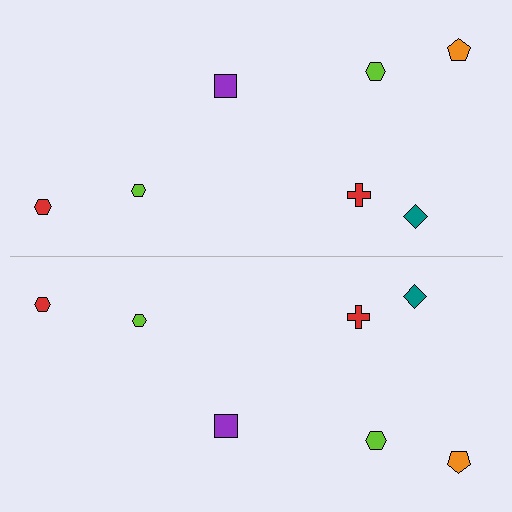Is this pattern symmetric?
Yes, this pattern has bilateral (reflection) symmetry.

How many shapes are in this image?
There are 14 shapes in this image.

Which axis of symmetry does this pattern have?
The pattern has a horizontal axis of symmetry running through the center of the image.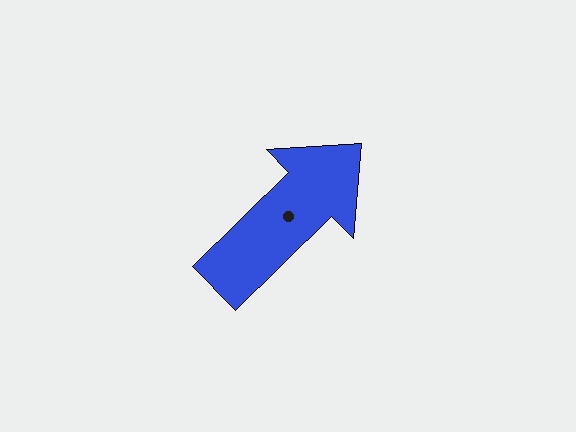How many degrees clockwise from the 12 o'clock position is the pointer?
Approximately 46 degrees.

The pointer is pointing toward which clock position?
Roughly 2 o'clock.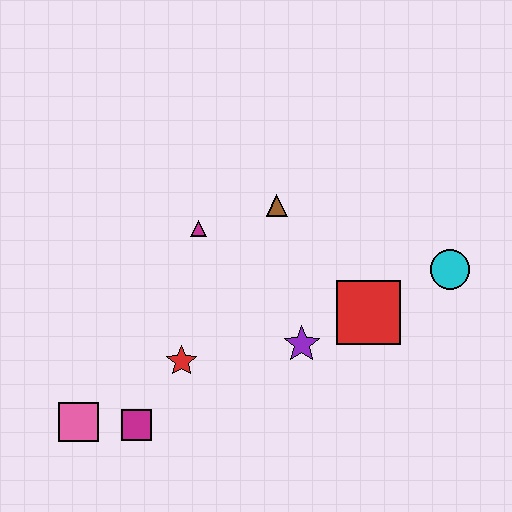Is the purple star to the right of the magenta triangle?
Yes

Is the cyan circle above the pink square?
Yes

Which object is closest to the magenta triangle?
The brown triangle is closest to the magenta triangle.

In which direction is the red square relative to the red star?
The red square is to the right of the red star.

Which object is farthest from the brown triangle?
The pink square is farthest from the brown triangle.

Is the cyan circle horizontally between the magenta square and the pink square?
No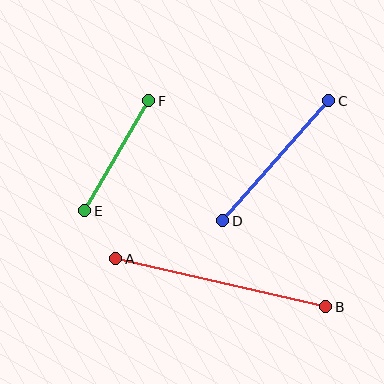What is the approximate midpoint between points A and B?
The midpoint is at approximately (221, 283) pixels.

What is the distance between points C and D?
The distance is approximately 160 pixels.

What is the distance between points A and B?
The distance is approximately 216 pixels.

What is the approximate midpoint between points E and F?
The midpoint is at approximately (117, 156) pixels.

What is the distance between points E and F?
The distance is approximately 127 pixels.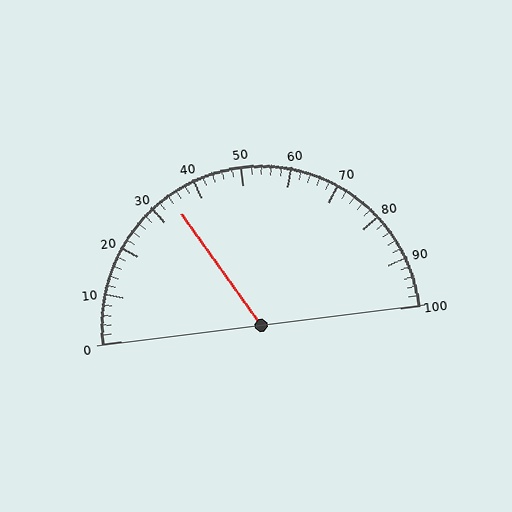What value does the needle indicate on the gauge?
The needle indicates approximately 34.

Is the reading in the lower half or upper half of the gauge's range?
The reading is in the lower half of the range (0 to 100).